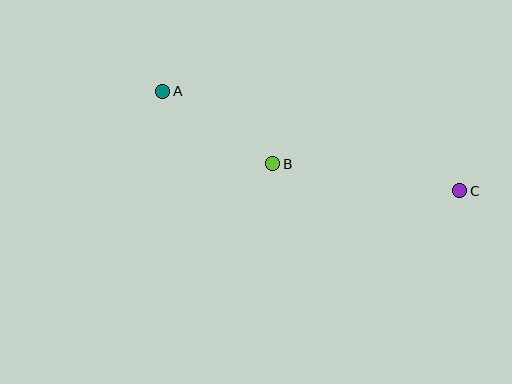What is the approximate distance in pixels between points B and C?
The distance between B and C is approximately 189 pixels.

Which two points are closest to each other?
Points A and B are closest to each other.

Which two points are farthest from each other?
Points A and C are farthest from each other.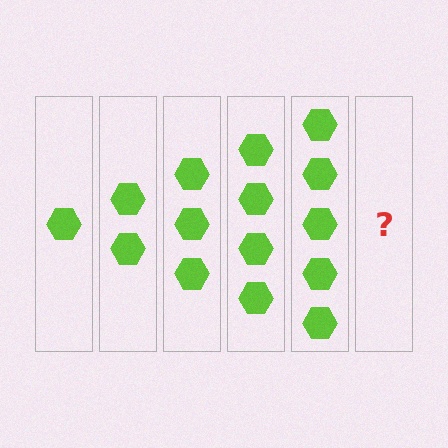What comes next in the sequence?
The next element should be 6 hexagons.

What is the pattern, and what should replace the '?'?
The pattern is that each step adds one more hexagon. The '?' should be 6 hexagons.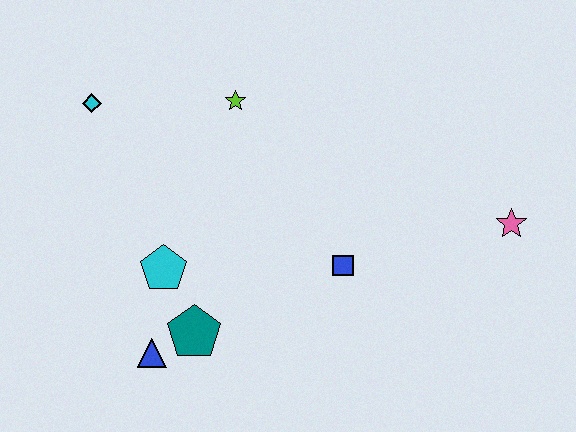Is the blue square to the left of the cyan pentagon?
No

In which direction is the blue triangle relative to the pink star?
The blue triangle is to the left of the pink star.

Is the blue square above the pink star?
No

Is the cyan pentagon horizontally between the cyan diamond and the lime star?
Yes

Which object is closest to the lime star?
The cyan diamond is closest to the lime star.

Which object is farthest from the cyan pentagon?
The pink star is farthest from the cyan pentagon.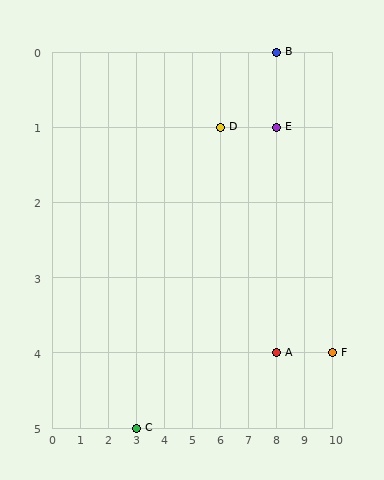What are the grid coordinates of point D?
Point D is at grid coordinates (6, 1).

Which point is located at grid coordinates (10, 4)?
Point F is at (10, 4).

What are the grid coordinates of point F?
Point F is at grid coordinates (10, 4).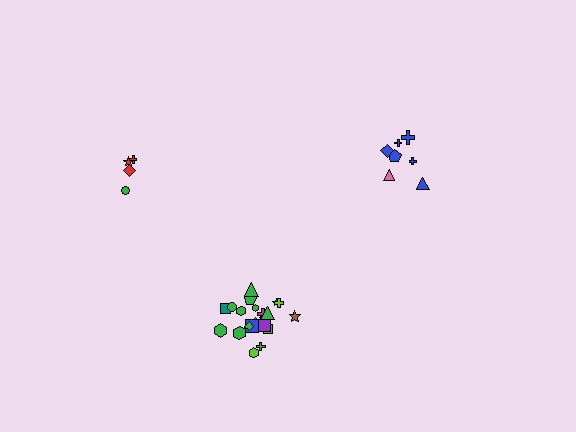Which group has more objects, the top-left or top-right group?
The top-right group.